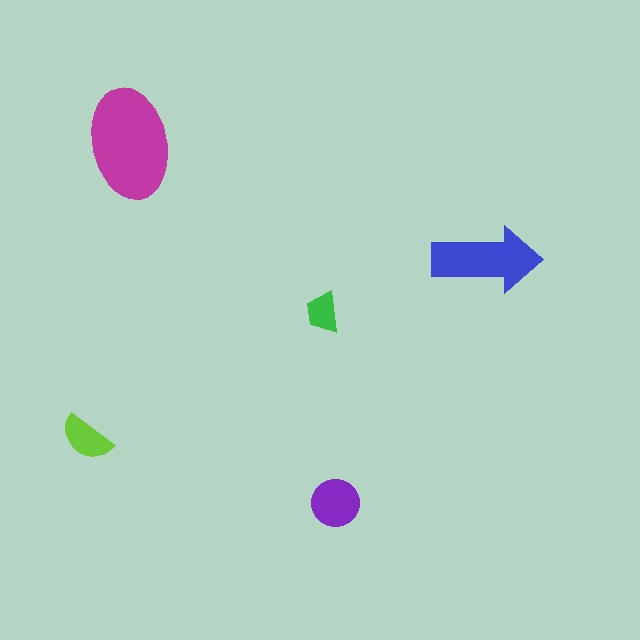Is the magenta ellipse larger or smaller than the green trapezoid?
Larger.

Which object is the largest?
The magenta ellipse.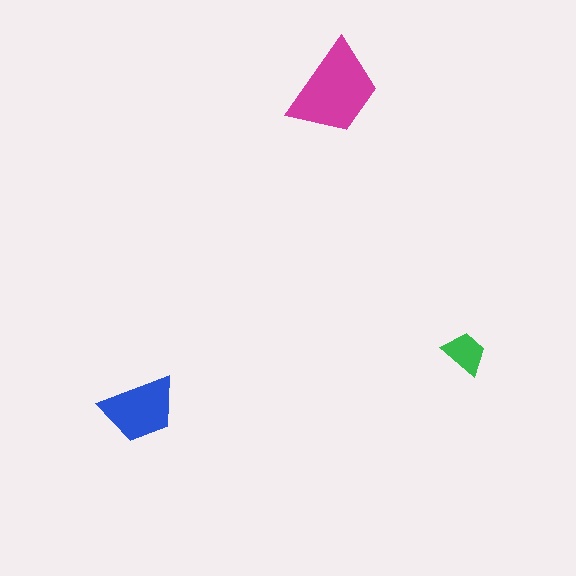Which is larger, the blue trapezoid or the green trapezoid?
The blue one.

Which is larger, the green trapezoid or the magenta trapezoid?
The magenta one.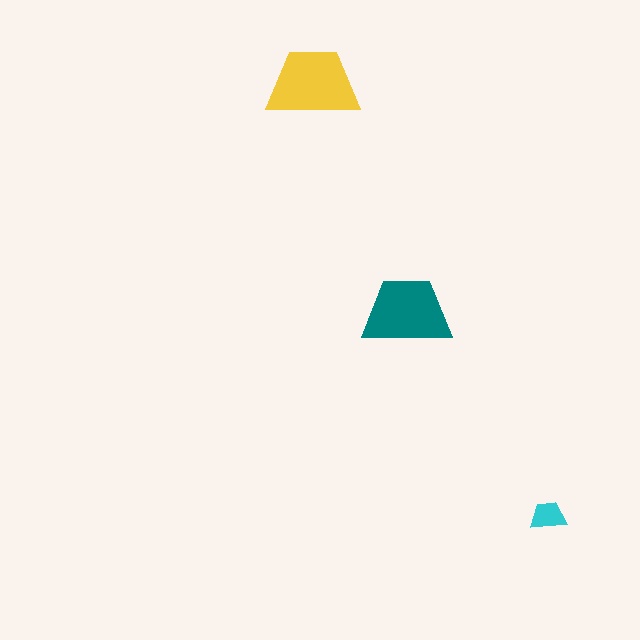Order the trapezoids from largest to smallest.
the yellow one, the teal one, the cyan one.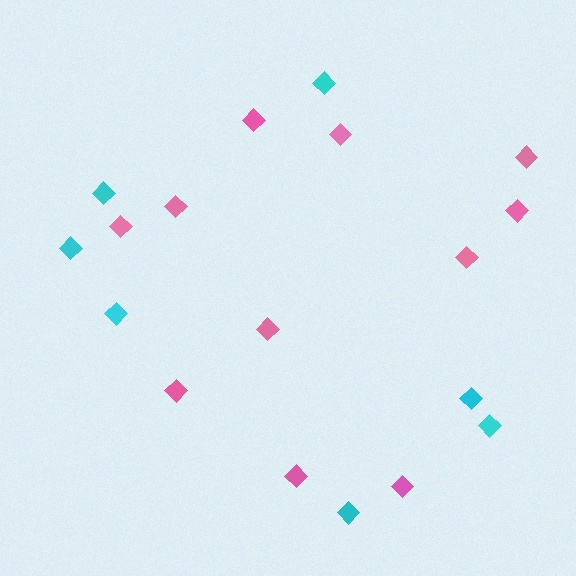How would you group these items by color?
There are 2 groups: one group of pink diamonds (11) and one group of cyan diamonds (7).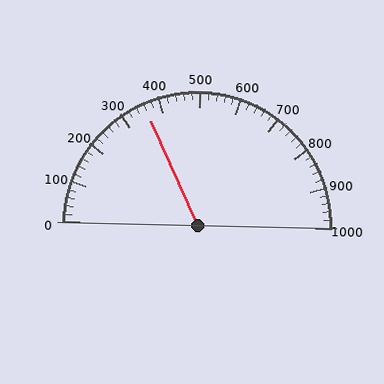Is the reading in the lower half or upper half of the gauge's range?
The reading is in the lower half of the range (0 to 1000).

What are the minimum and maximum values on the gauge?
The gauge ranges from 0 to 1000.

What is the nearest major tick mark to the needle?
The nearest major tick mark is 400.